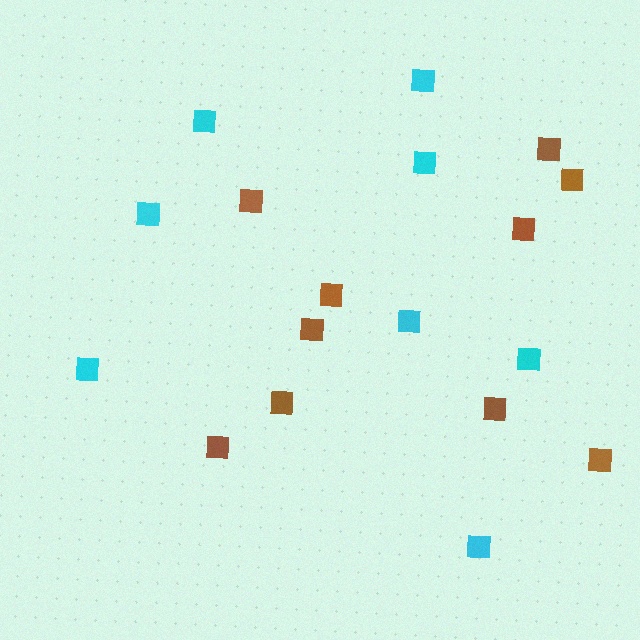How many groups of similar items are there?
There are 2 groups: one group of brown squares (10) and one group of cyan squares (8).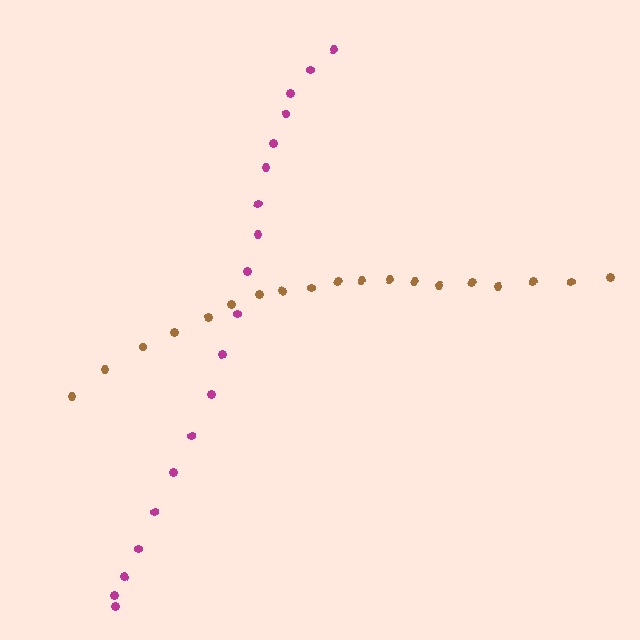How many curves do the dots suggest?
There are 2 distinct paths.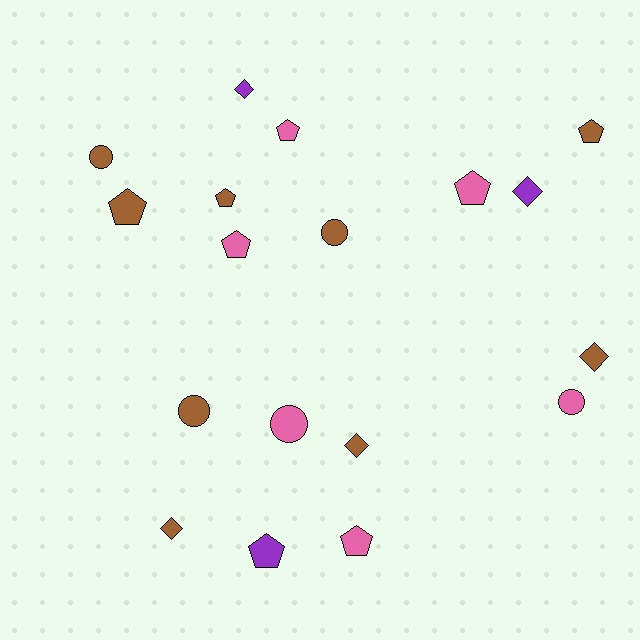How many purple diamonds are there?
There are 2 purple diamonds.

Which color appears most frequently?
Brown, with 9 objects.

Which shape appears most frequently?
Pentagon, with 8 objects.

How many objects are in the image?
There are 18 objects.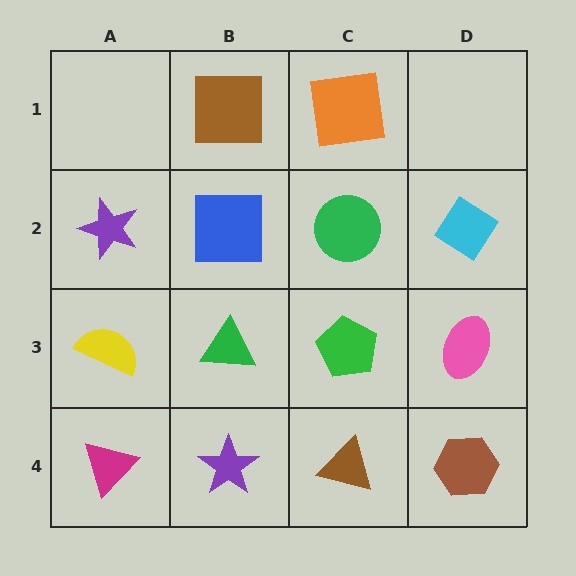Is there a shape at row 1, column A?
No, that cell is empty.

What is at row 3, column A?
A yellow semicircle.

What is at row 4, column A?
A magenta triangle.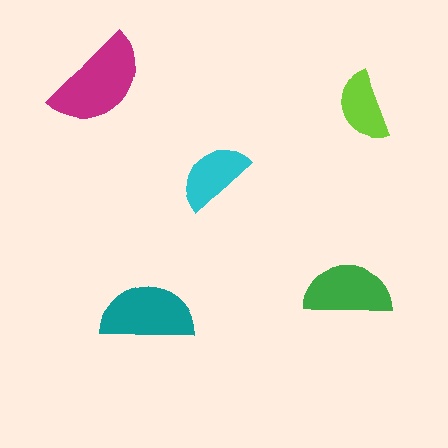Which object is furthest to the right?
The lime semicircle is rightmost.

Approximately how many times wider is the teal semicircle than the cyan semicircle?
About 1.5 times wider.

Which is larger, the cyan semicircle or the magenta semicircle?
The magenta one.